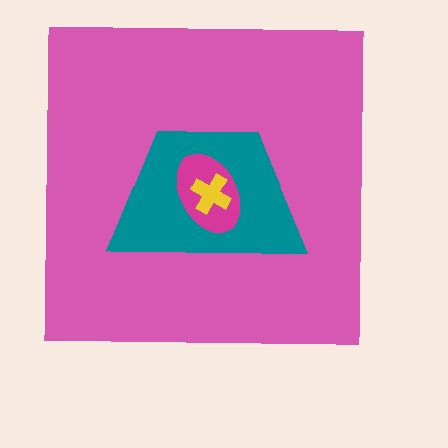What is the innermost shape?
The yellow cross.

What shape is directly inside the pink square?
The teal trapezoid.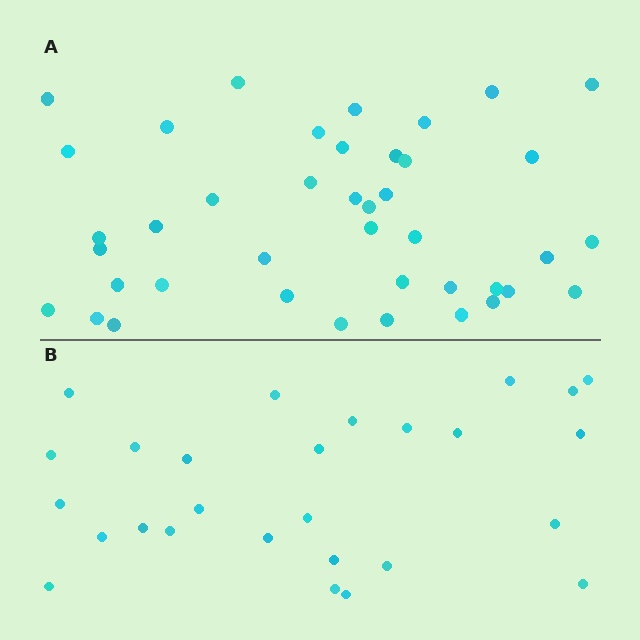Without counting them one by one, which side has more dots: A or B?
Region A (the top region) has more dots.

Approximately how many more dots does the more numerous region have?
Region A has approximately 15 more dots than region B.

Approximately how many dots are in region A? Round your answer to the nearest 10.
About 40 dots. (The exact count is 41, which rounds to 40.)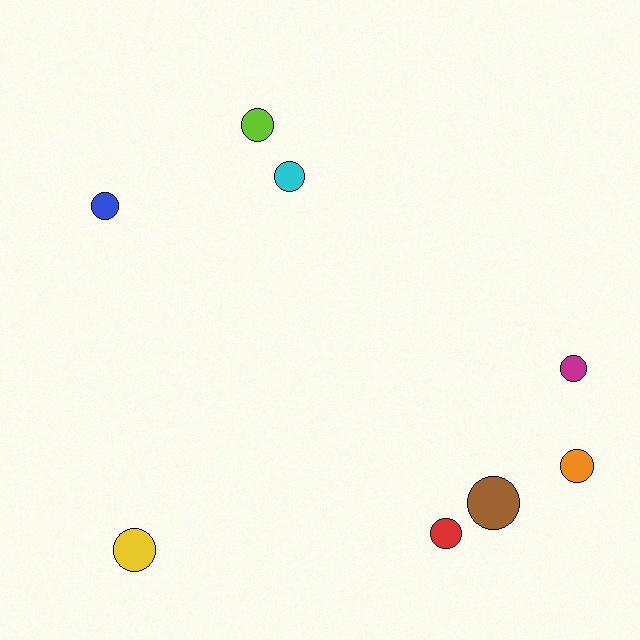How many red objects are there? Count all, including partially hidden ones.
There is 1 red object.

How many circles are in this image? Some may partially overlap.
There are 8 circles.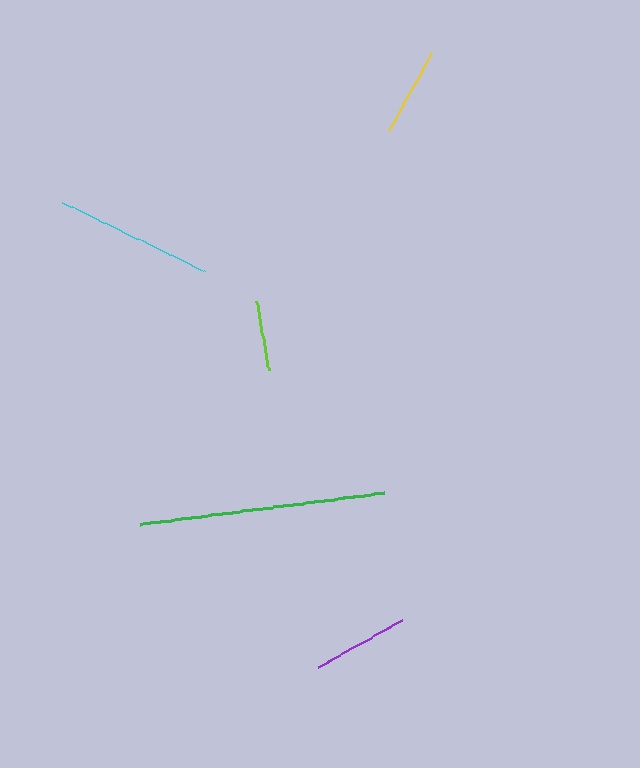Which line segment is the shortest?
The lime line is the shortest at approximately 70 pixels.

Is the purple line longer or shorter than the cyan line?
The cyan line is longer than the purple line.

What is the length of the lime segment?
The lime segment is approximately 70 pixels long.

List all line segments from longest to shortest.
From longest to shortest: green, cyan, purple, yellow, lime.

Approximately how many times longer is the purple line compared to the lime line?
The purple line is approximately 1.4 times the length of the lime line.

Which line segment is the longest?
The green line is the longest at approximately 247 pixels.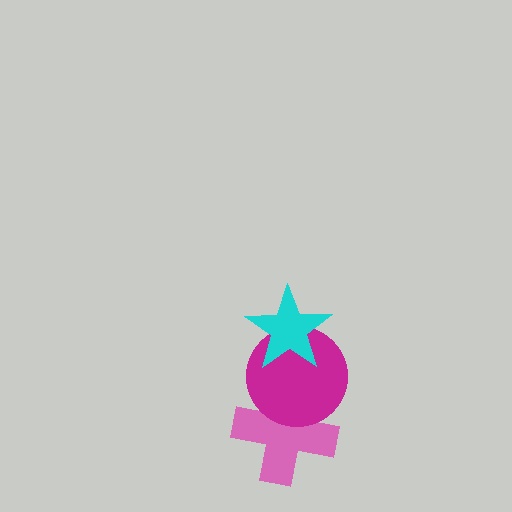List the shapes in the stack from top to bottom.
From top to bottom: the cyan star, the magenta circle, the pink cross.